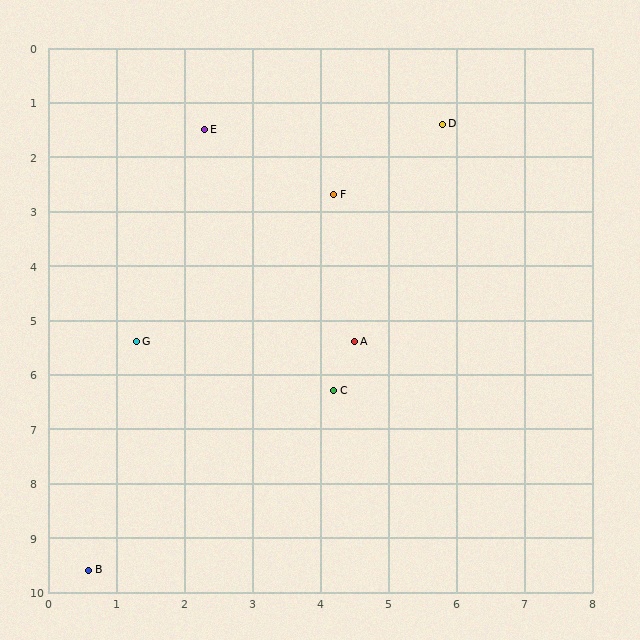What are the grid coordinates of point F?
Point F is at approximately (4.2, 2.7).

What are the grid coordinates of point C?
Point C is at approximately (4.2, 6.3).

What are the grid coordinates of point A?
Point A is at approximately (4.5, 5.4).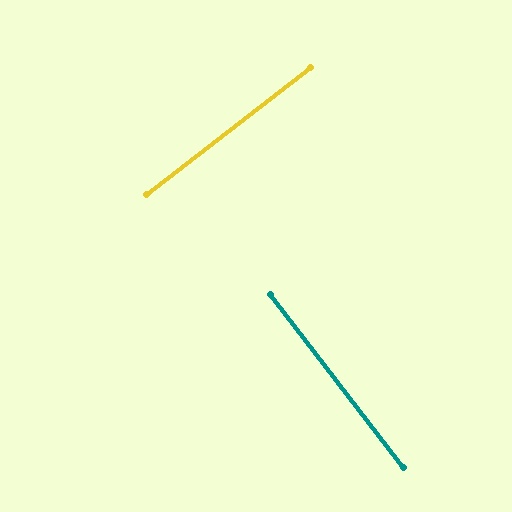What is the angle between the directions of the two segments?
Approximately 90 degrees.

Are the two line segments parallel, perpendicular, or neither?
Perpendicular — they meet at approximately 90°.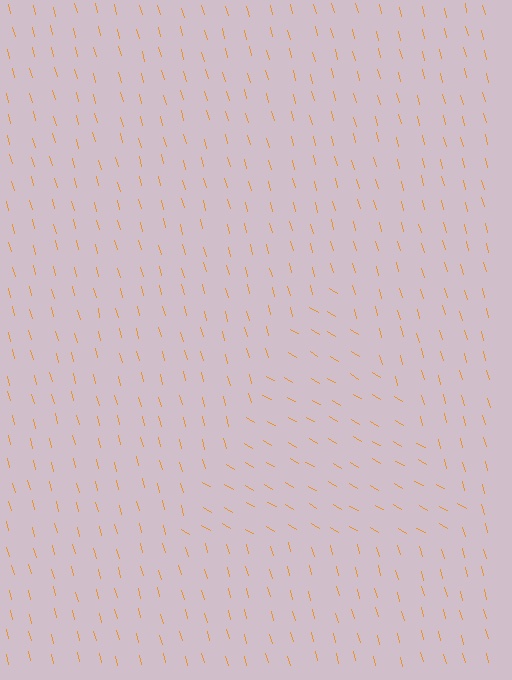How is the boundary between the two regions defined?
The boundary is defined purely by a change in line orientation (approximately 45 degrees difference). All lines are the same color and thickness.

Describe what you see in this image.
The image is filled with small orange line segments. A triangle region in the image has lines oriented differently from the surrounding lines, creating a visible texture boundary.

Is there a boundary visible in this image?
Yes, there is a texture boundary formed by a change in line orientation.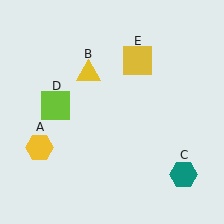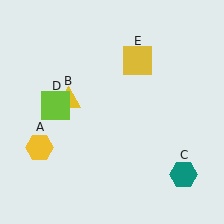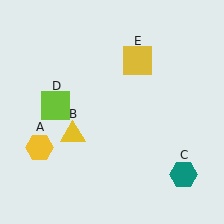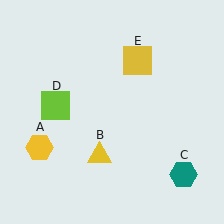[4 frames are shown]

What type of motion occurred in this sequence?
The yellow triangle (object B) rotated counterclockwise around the center of the scene.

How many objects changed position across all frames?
1 object changed position: yellow triangle (object B).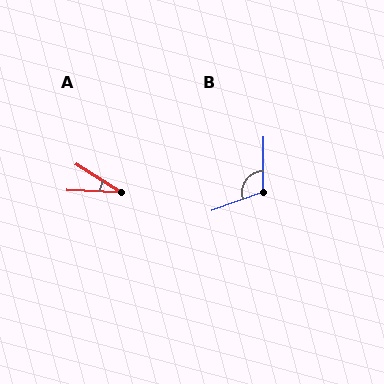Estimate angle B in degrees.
Approximately 111 degrees.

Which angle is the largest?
B, at approximately 111 degrees.